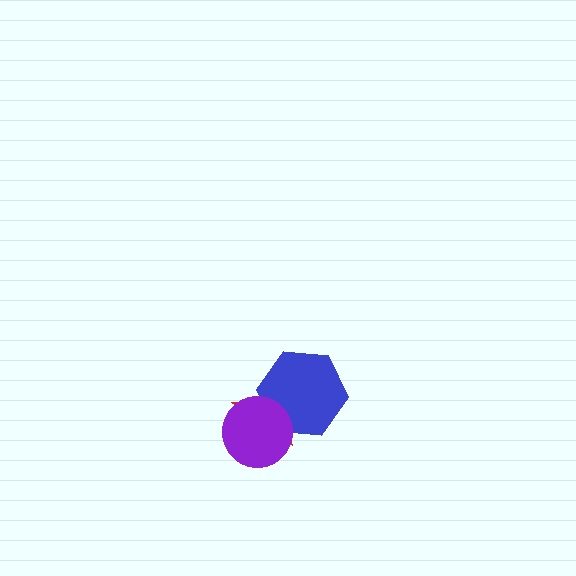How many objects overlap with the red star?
2 objects overlap with the red star.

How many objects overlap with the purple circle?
2 objects overlap with the purple circle.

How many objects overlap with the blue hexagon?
2 objects overlap with the blue hexagon.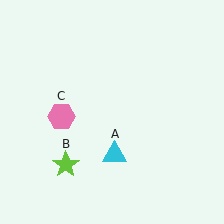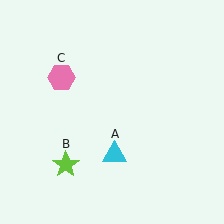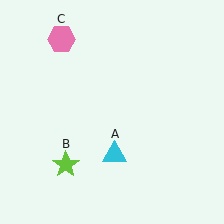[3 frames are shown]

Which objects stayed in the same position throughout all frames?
Cyan triangle (object A) and lime star (object B) remained stationary.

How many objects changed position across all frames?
1 object changed position: pink hexagon (object C).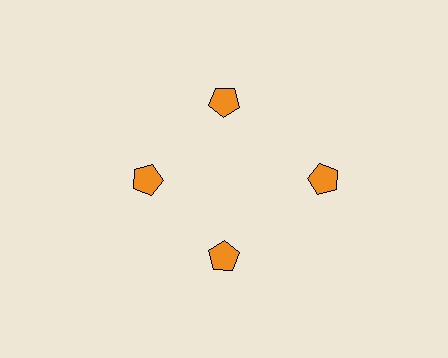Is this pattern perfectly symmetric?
No. The 4 orange pentagons are arranged in a ring, but one element near the 3 o'clock position is pushed outward from the center, breaking the 4-fold rotational symmetry.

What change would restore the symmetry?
The symmetry would be restored by moving it inward, back onto the ring so that all 4 pentagons sit at equal angles and equal distance from the center.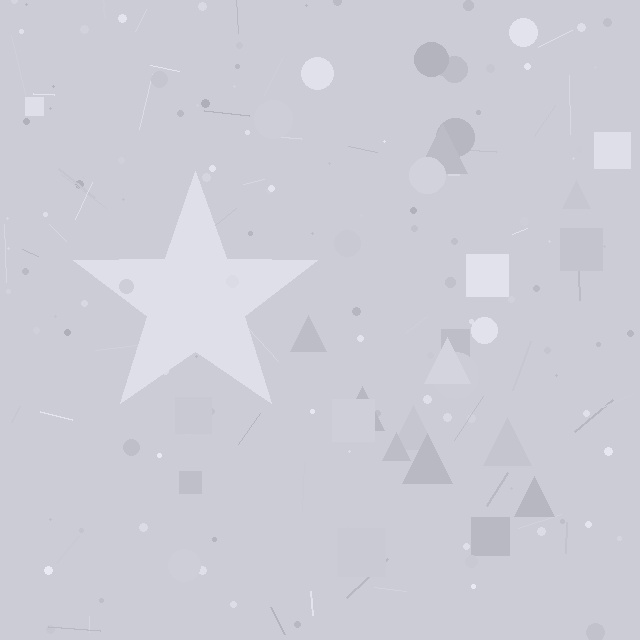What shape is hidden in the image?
A star is hidden in the image.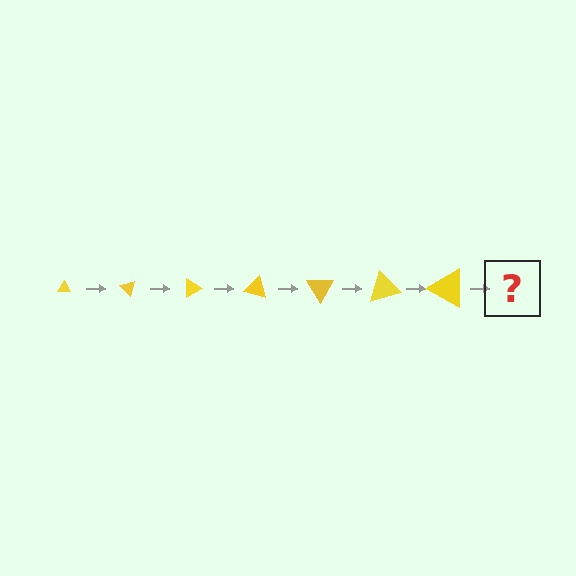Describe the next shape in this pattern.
It should be a triangle, larger than the previous one and rotated 315 degrees from the start.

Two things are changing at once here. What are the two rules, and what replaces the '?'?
The two rules are that the triangle grows larger each step and it rotates 45 degrees each step. The '?' should be a triangle, larger than the previous one and rotated 315 degrees from the start.